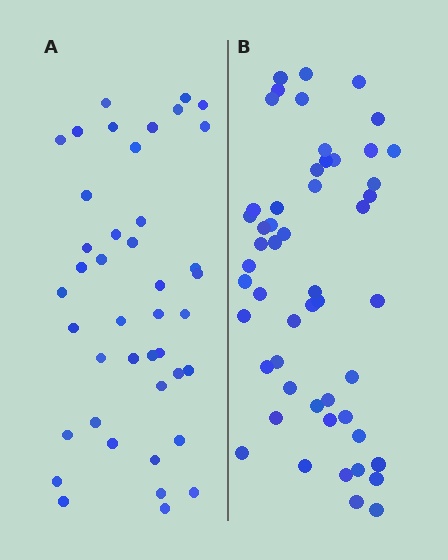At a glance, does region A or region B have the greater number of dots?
Region B (the right region) has more dots.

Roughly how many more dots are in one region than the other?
Region B has roughly 10 or so more dots than region A.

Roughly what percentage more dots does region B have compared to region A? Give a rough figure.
About 25% more.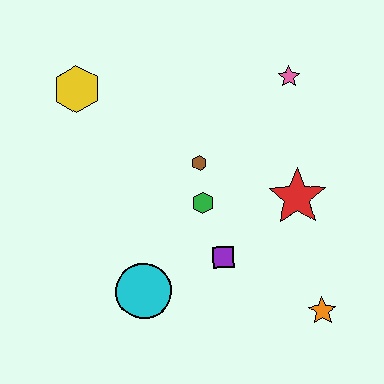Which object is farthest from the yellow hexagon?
The orange star is farthest from the yellow hexagon.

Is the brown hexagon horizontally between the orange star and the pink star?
No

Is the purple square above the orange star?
Yes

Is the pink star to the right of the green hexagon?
Yes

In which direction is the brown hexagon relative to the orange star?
The brown hexagon is above the orange star.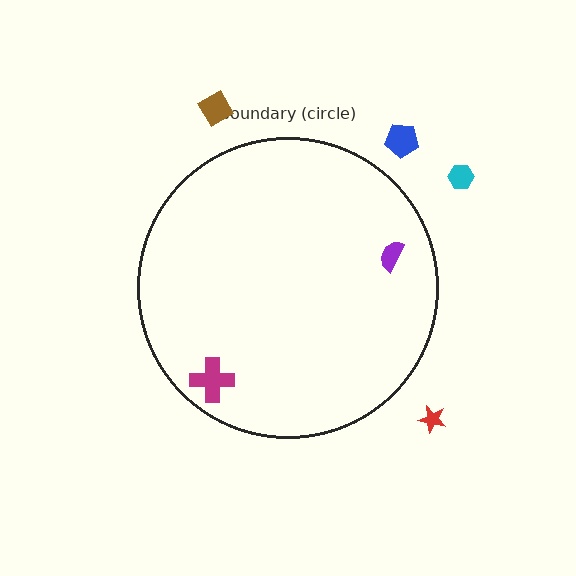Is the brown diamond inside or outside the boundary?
Outside.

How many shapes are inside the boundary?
2 inside, 4 outside.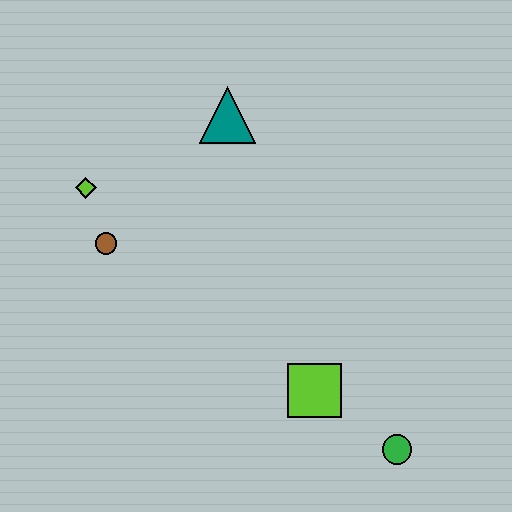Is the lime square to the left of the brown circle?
No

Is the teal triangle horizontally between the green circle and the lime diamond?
Yes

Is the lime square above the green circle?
Yes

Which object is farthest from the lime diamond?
The green circle is farthest from the lime diamond.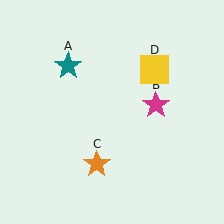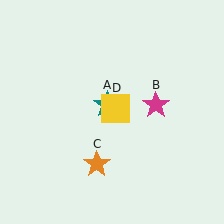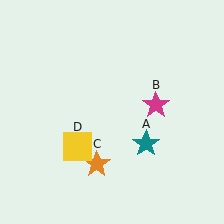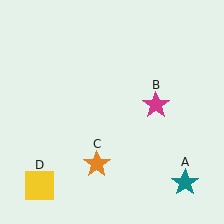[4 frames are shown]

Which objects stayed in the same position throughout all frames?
Magenta star (object B) and orange star (object C) remained stationary.